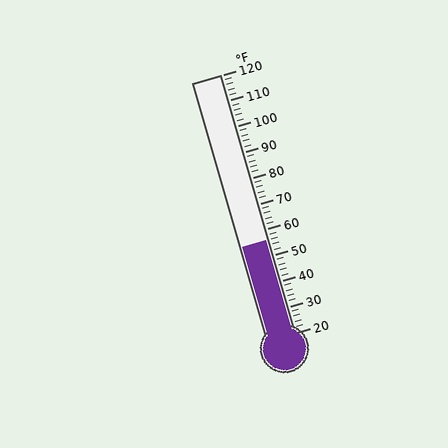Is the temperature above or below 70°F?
The temperature is below 70°F.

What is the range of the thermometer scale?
The thermometer scale ranges from 20°F to 120°F.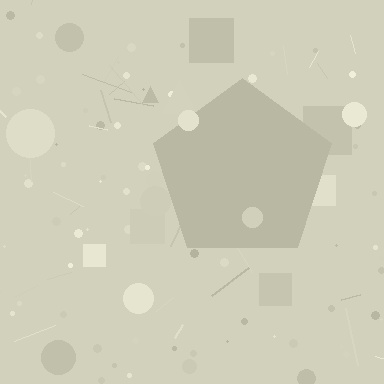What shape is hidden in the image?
A pentagon is hidden in the image.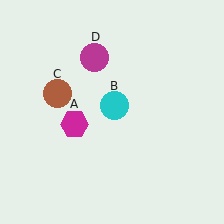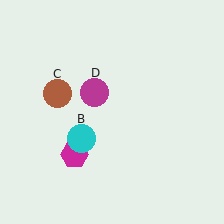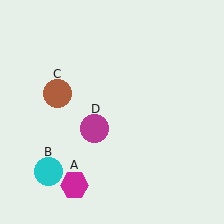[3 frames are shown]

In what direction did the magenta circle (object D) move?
The magenta circle (object D) moved down.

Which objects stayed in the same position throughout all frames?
Brown circle (object C) remained stationary.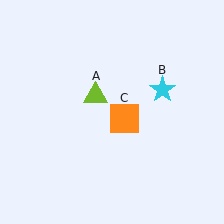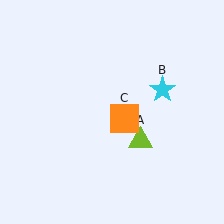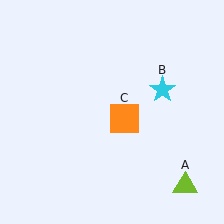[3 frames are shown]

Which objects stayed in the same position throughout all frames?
Cyan star (object B) and orange square (object C) remained stationary.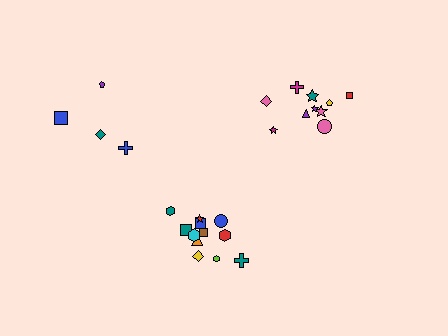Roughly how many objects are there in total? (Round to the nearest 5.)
Roughly 25 objects in total.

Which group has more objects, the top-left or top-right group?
The top-right group.